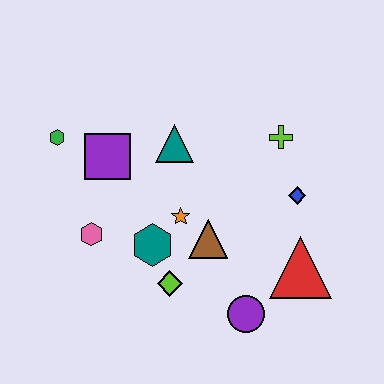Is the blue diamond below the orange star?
No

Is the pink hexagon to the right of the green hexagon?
Yes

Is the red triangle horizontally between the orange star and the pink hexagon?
No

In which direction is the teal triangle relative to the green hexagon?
The teal triangle is to the right of the green hexagon.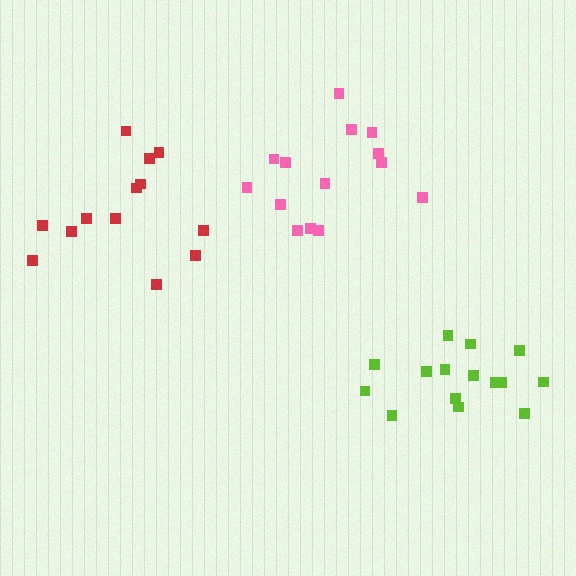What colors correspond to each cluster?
The clusters are colored: red, lime, pink.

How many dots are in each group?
Group 1: 13 dots, Group 2: 15 dots, Group 3: 14 dots (42 total).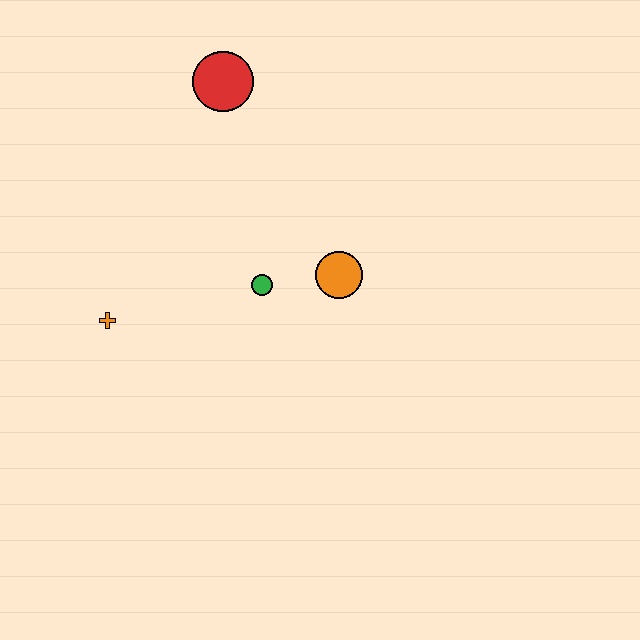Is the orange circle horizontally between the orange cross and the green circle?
No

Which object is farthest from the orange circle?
The orange cross is farthest from the orange circle.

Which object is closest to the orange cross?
The green circle is closest to the orange cross.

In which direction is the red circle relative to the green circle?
The red circle is above the green circle.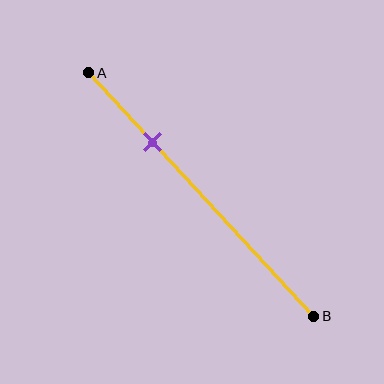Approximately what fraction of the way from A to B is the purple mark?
The purple mark is approximately 30% of the way from A to B.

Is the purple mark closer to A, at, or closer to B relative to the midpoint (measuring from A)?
The purple mark is closer to point A than the midpoint of segment AB.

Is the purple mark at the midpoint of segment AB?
No, the mark is at about 30% from A, not at the 50% midpoint.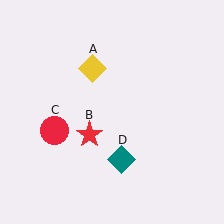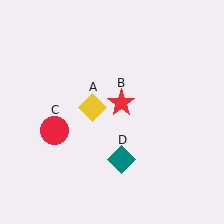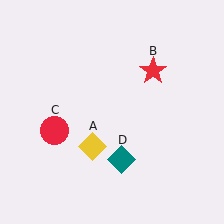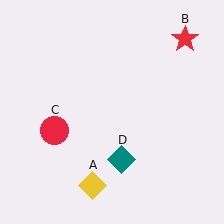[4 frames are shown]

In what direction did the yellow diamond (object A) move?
The yellow diamond (object A) moved down.